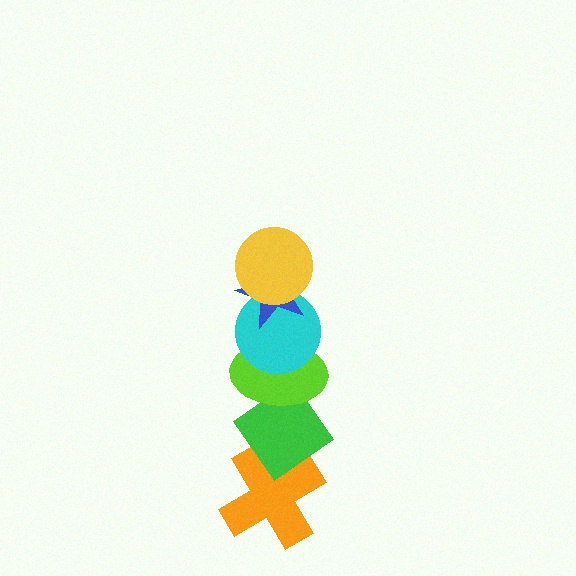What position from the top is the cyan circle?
The cyan circle is 3rd from the top.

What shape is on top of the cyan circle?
The blue star is on top of the cyan circle.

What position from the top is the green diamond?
The green diamond is 5th from the top.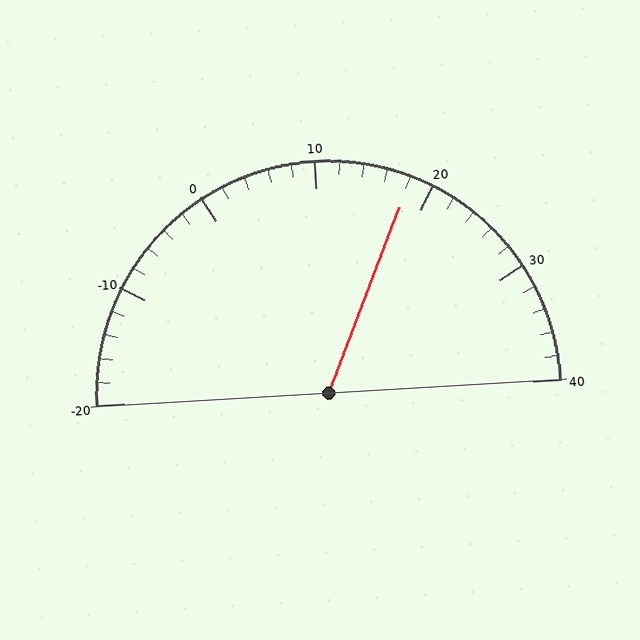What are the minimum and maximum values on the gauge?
The gauge ranges from -20 to 40.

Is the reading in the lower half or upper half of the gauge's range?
The reading is in the upper half of the range (-20 to 40).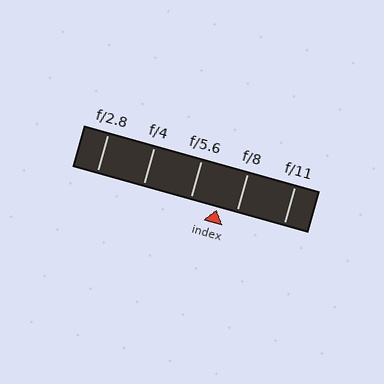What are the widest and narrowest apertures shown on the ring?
The widest aperture shown is f/2.8 and the narrowest is f/11.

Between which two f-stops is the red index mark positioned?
The index mark is between f/5.6 and f/8.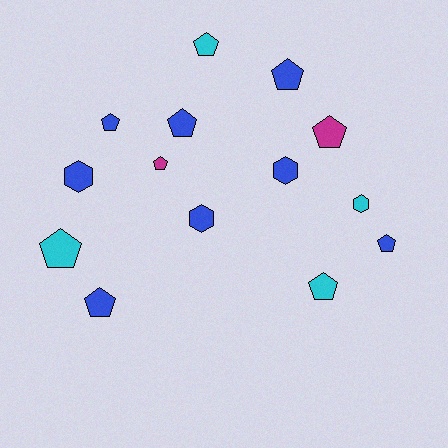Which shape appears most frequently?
Pentagon, with 10 objects.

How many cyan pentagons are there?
There are 3 cyan pentagons.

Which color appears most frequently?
Blue, with 8 objects.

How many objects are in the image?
There are 14 objects.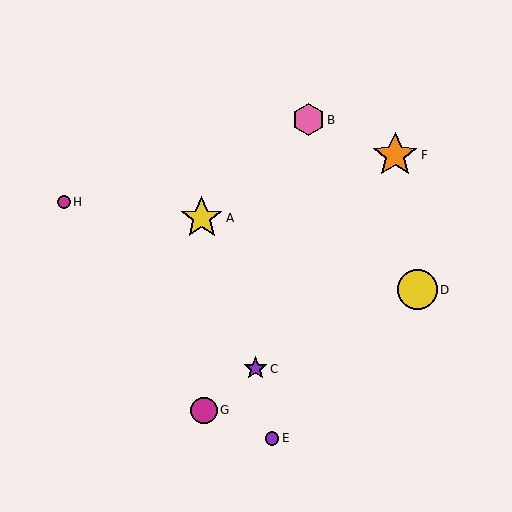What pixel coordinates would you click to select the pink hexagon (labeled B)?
Click at (308, 120) to select the pink hexagon B.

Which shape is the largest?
The orange star (labeled F) is the largest.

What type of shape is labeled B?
Shape B is a pink hexagon.